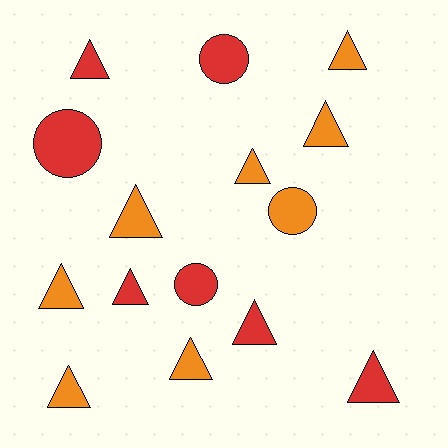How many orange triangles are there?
There are 7 orange triangles.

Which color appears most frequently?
Orange, with 8 objects.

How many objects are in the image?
There are 15 objects.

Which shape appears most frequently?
Triangle, with 11 objects.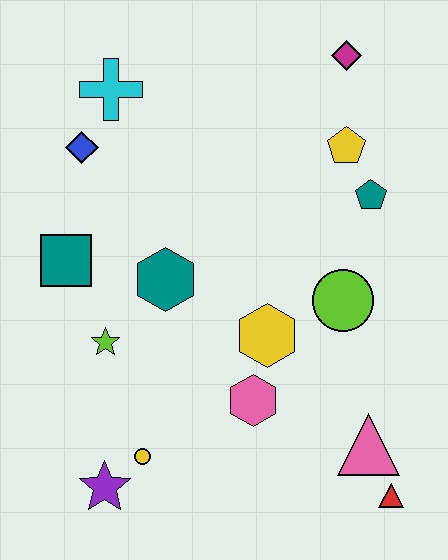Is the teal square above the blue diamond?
No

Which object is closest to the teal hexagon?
The lime star is closest to the teal hexagon.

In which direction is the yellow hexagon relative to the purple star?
The yellow hexagon is to the right of the purple star.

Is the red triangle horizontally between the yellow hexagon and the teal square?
No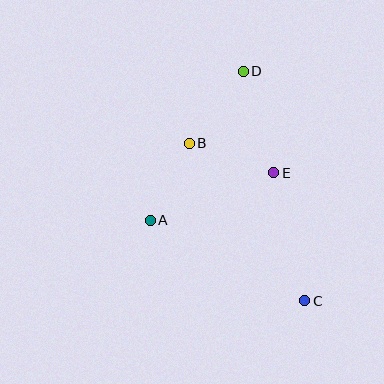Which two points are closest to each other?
Points A and B are closest to each other.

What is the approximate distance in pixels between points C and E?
The distance between C and E is approximately 132 pixels.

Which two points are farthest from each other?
Points C and D are farthest from each other.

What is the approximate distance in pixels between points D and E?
The distance between D and E is approximately 106 pixels.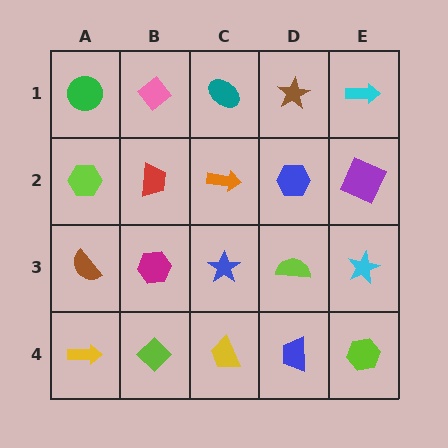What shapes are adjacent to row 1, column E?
A purple square (row 2, column E), a brown star (row 1, column D).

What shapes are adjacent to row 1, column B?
A red trapezoid (row 2, column B), a green circle (row 1, column A), a teal ellipse (row 1, column C).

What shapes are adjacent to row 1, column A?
A lime hexagon (row 2, column A), a pink diamond (row 1, column B).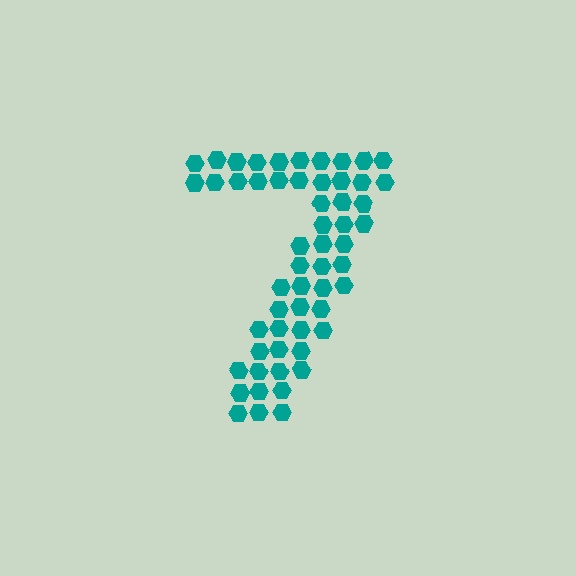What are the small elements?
The small elements are hexagons.